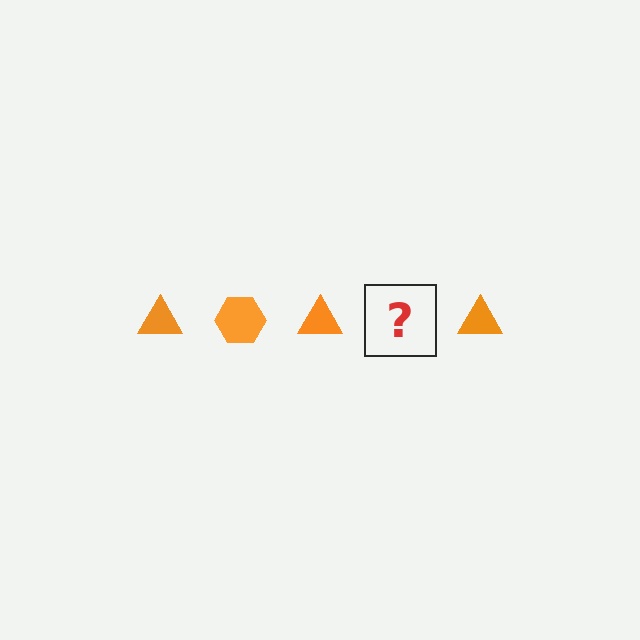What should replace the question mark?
The question mark should be replaced with an orange hexagon.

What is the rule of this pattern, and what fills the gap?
The rule is that the pattern cycles through triangle, hexagon shapes in orange. The gap should be filled with an orange hexagon.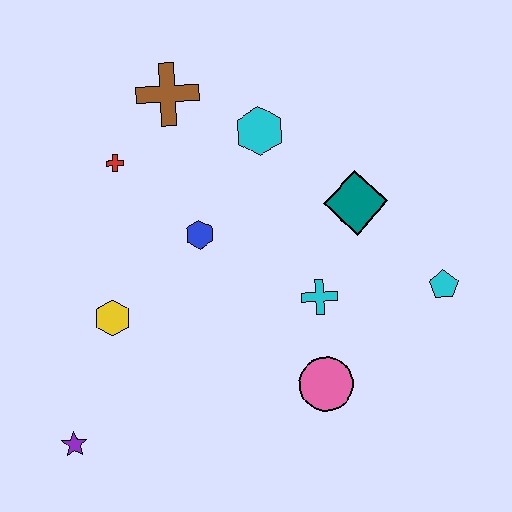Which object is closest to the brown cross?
The red cross is closest to the brown cross.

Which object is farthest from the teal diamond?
The purple star is farthest from the teal diamond.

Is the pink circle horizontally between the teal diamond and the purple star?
Yes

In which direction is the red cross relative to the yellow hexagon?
The red cross is above the yellow hexagon.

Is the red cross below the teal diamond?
No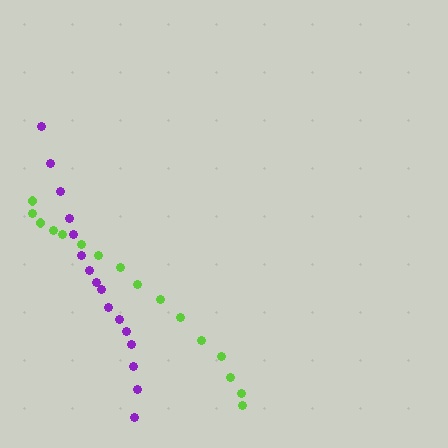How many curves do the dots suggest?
There are 2 distinct paths.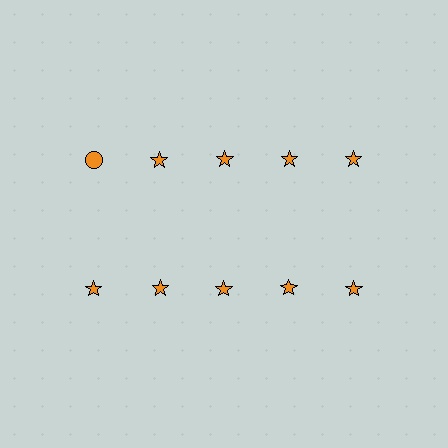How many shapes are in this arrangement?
There are 10 shapes arranged in a grid pattern.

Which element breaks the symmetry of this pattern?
The orange circle in the top row, leftmost column breaks the symmetry. All other shapes are orange stars.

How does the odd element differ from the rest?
It has a different shape: circle instead of star.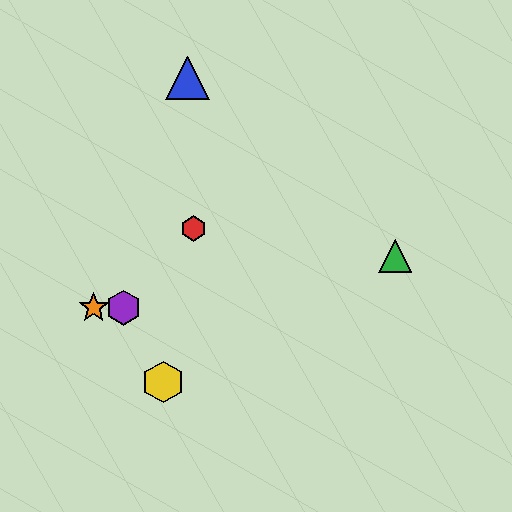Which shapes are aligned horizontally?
The purple hexagon, the orange star are aligned horizontally.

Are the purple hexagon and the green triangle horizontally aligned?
No, the purple hexagon is at y≈308 and the green triangle is at y≈256.